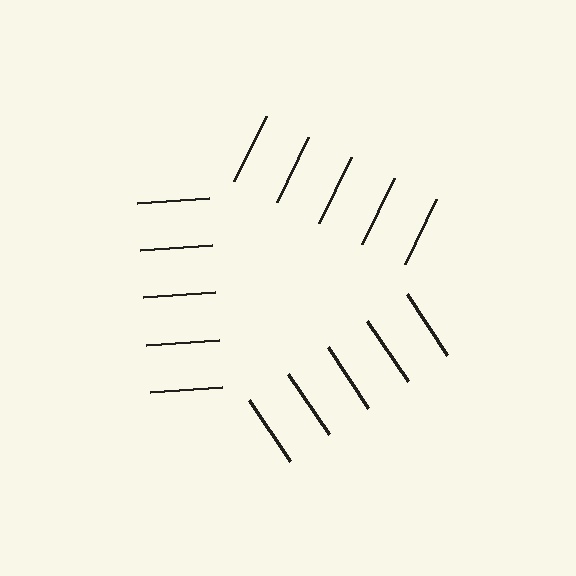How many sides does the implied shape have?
3 sides — the line-ends trace a triangle.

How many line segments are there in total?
15 — 5 along each of the 3 edges.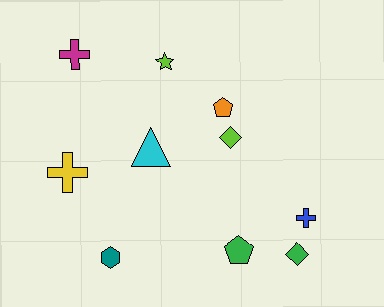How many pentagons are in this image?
There are 2 pentagons.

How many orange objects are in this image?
There is 1 orange object.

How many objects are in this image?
There are 10 objects.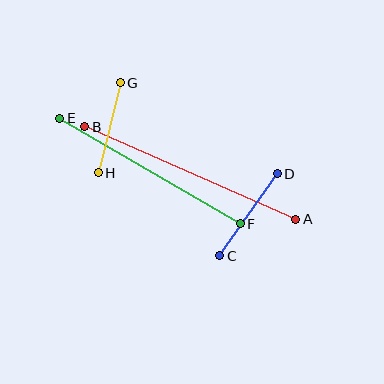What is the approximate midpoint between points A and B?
The midpoint is at approximately (190, 173) pixels.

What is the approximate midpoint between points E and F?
The midpoint is at approximately (150, 171) pixels.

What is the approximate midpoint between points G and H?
The midpoint is at approximately (109, 128) pixels.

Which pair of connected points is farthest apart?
Points A and B are farthest apart.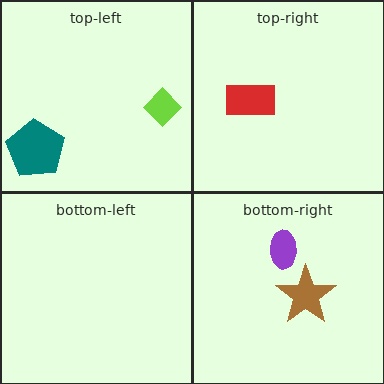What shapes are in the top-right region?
The red rectangle.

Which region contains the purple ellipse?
The bottom-right region.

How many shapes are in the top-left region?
2.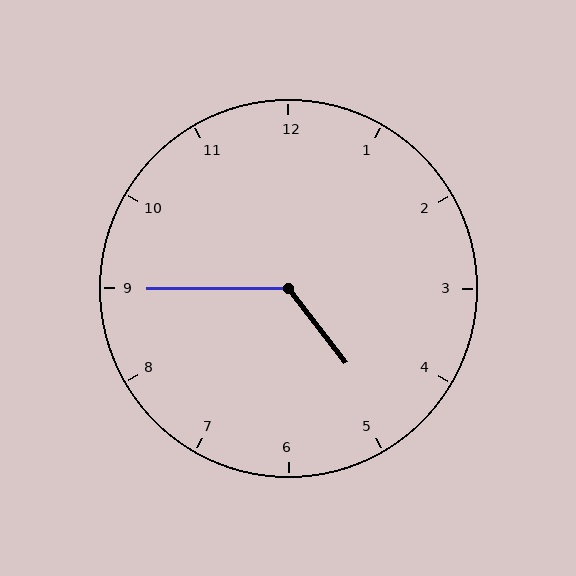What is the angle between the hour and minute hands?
Approximately 128 degrees.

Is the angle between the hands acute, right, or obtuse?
It is obtuse.